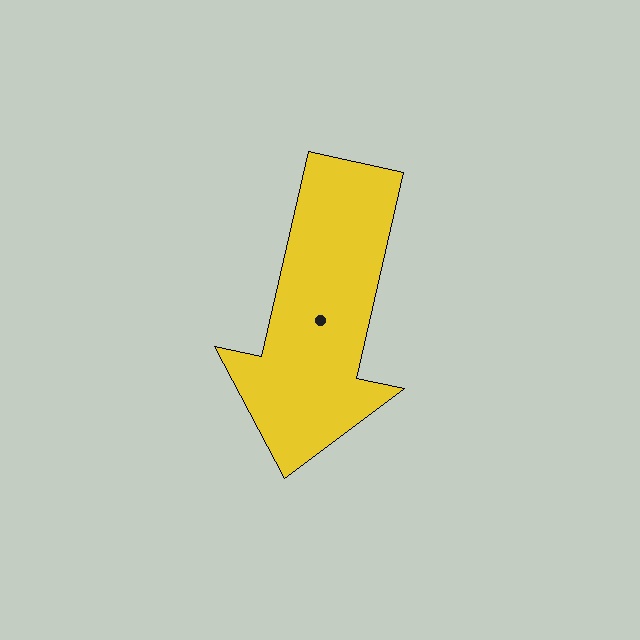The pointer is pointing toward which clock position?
Roughly 6 o'clock.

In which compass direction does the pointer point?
South.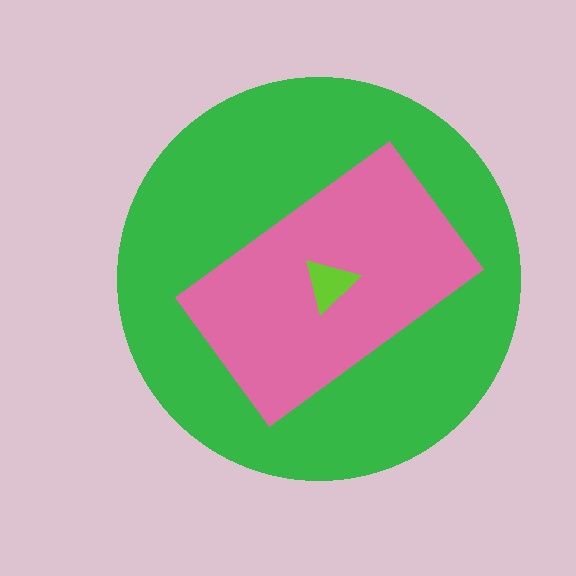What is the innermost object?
The lime triangle.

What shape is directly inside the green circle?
The pink rectangle.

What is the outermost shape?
The green circle.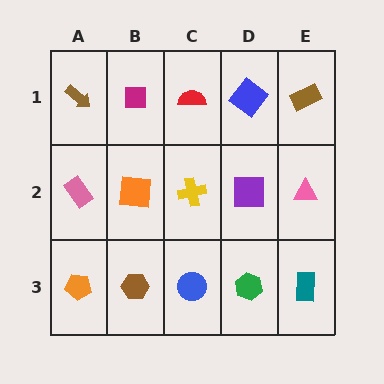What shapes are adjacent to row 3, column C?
A yellow cross (row 2, column C), a brown hexagon (row 3, column B), a green hexagon (row 3, column D).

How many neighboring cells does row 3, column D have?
3.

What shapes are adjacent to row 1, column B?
An orange square (row 2, column B), a brown arrow (row 1, column A), a red semicircle (row 1, column C).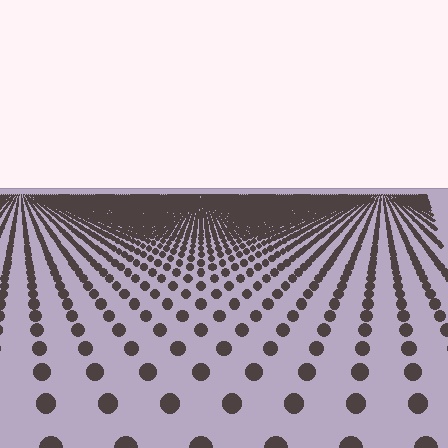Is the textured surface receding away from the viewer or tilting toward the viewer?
The surface is receding away from the viewer. Texture elements get smaller and denser toward the top.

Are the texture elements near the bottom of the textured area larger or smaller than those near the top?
Larger. Near the bottom, elements are closer to the viewer and appear at a bigger on-screen size.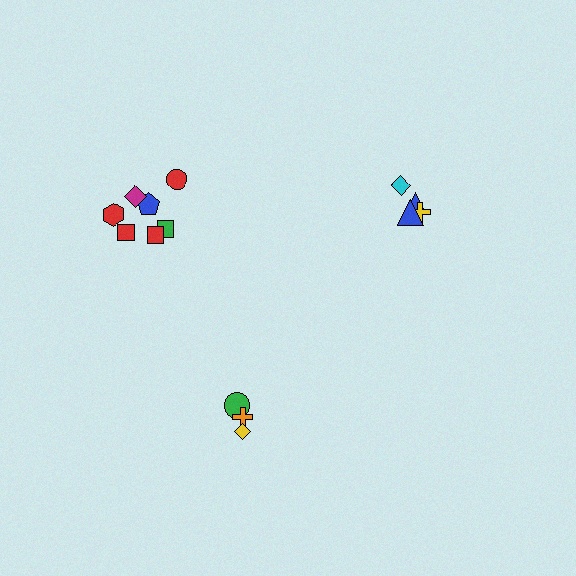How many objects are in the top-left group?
There are 7 objects.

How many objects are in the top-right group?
There are 4 objects.